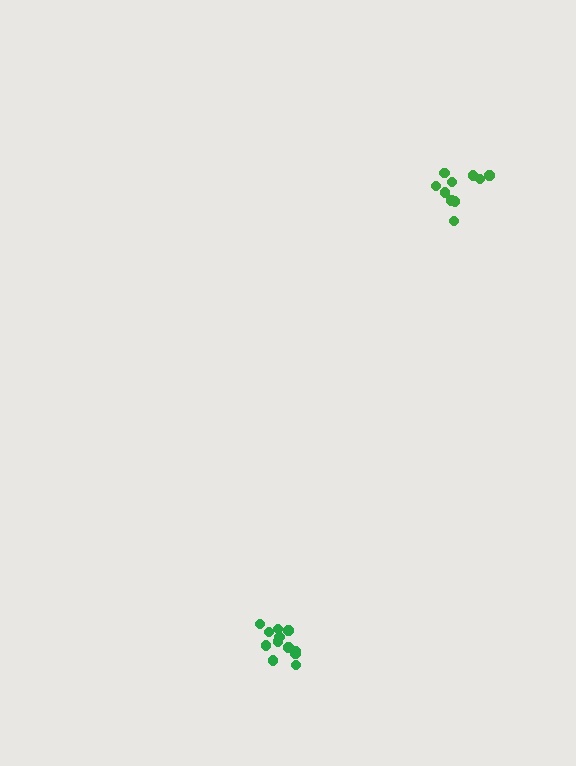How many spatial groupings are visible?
There are 2 spatial groupings.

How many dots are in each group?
Group 1: 10 dots, Group 2: 12 dots (22 total).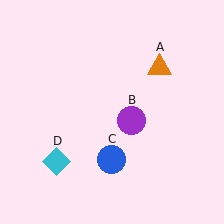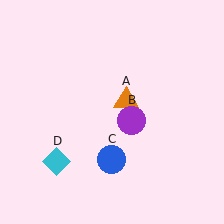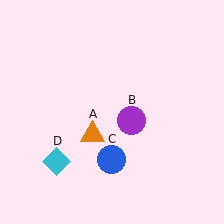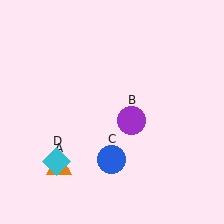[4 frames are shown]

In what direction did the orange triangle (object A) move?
The orange triangle (object A) moved down and to the left.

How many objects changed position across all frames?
1 object changed position: orange triangle (object A).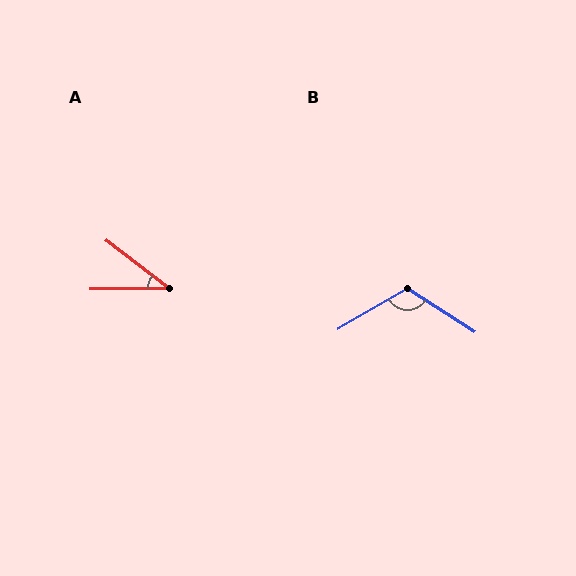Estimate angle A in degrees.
Approximately 38 degrees.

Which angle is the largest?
B, at approximately 117 degrees.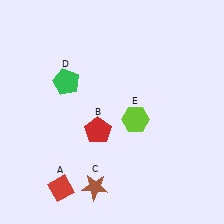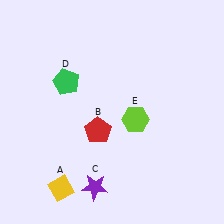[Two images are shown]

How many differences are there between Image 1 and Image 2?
There are 2 differences between the two images.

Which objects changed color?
A changed from red to yellow. C changed from brown to purple.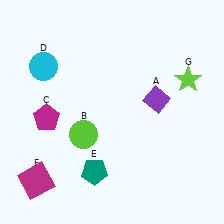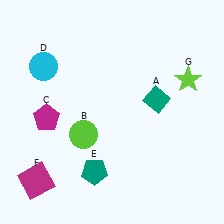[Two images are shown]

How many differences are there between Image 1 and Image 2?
There is 1 difference between the two images.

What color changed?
The diamond (A) changed from purple in Image 1 to teal in Image 2.